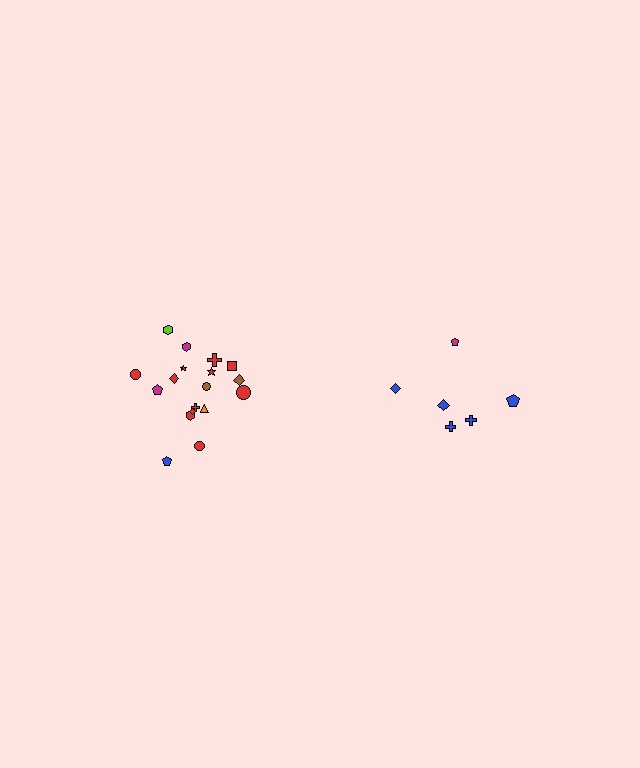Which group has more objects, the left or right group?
The left group.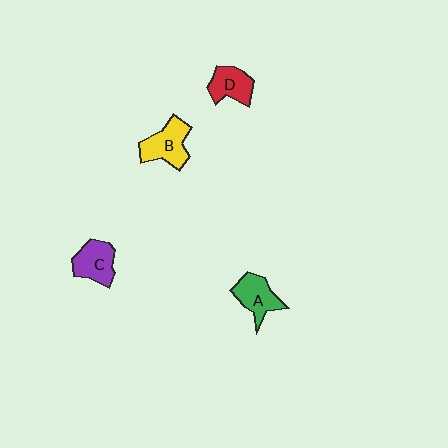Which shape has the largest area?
Shape B (yellow).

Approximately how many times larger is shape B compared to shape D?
Approximately 1.3 times.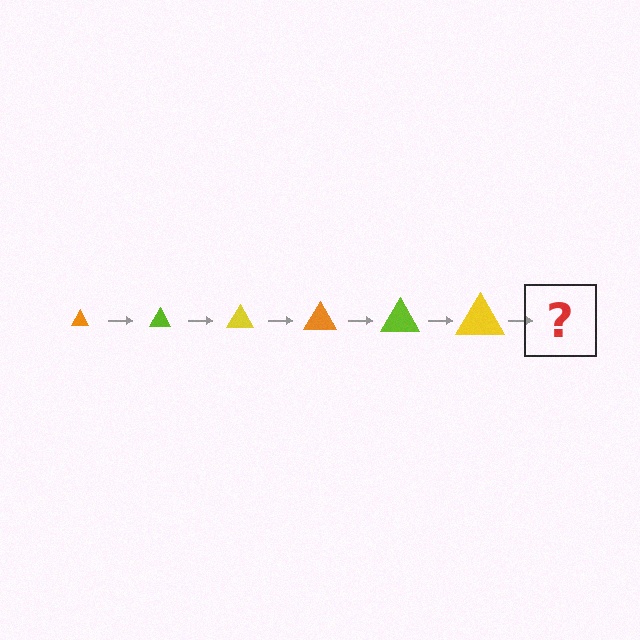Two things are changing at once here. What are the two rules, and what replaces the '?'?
The two rules are that the triangle grows larger each step and the color cycles through orange, lime, and yellow. The '?' should be an orange triangle, larger than the previous one.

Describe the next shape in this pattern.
It should be an orange triangle, larger than the previous one.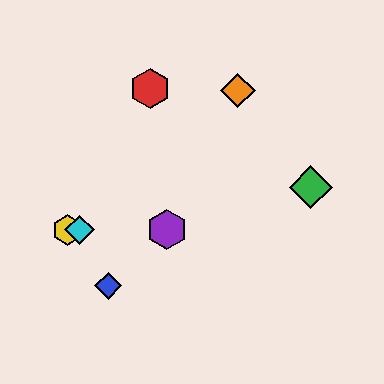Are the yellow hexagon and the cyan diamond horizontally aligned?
Yes, both are at y≈230.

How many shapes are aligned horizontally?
3 shapes (the yellow hexagon, the purple hexagon, the cyan diamond) are aligned horizontally.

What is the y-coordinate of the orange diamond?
The orange diamond is at y≈91.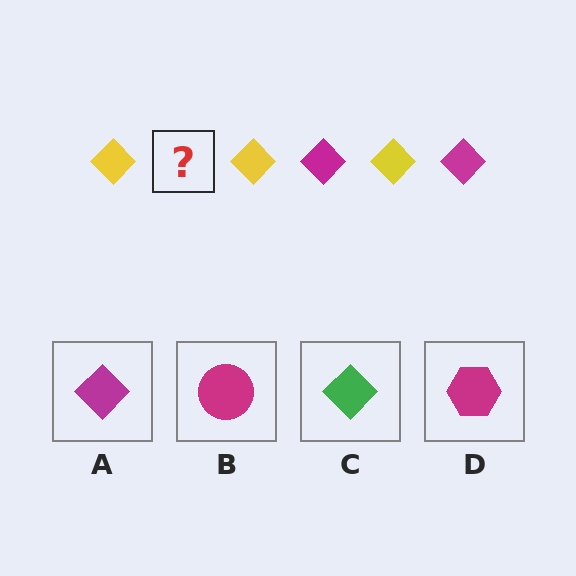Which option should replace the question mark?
Option A.